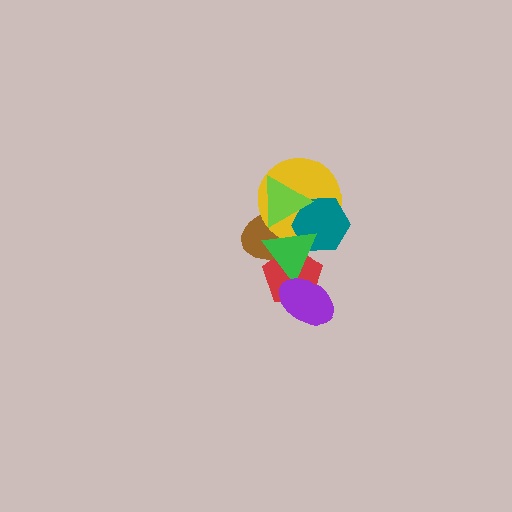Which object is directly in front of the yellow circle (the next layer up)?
The teal hexagon is directly in front of the yellow circle.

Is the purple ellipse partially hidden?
No, no other shape covers it.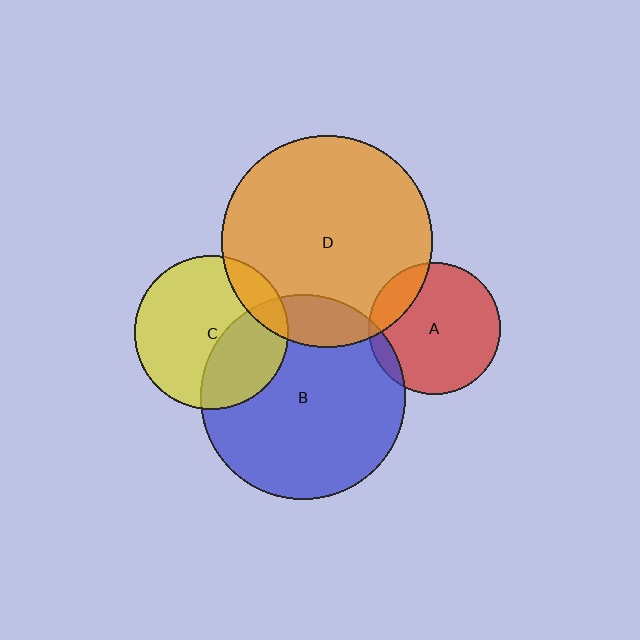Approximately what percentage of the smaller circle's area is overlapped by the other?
Approximately 35%.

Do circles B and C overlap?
Yes.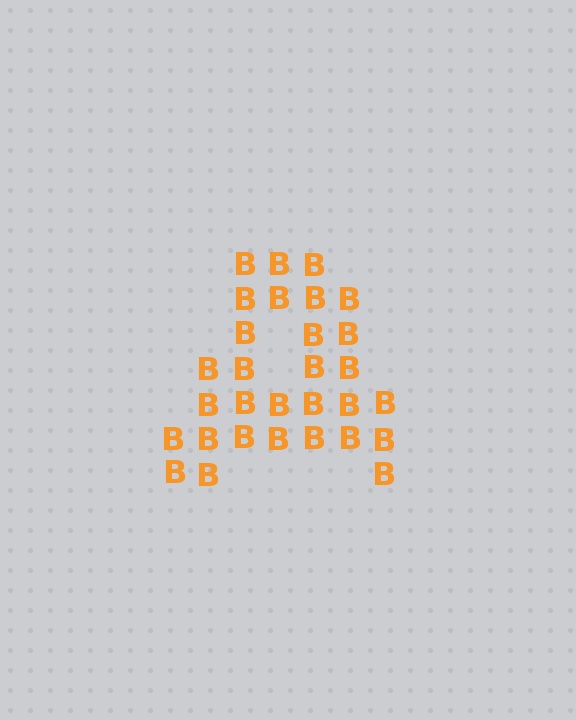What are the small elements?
The small elements are letter B's.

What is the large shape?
The large shape is the letter A.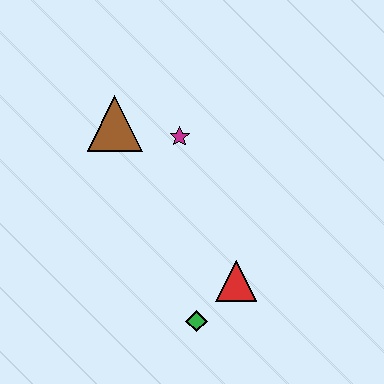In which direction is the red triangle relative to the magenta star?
The red triangle is below the magenta star.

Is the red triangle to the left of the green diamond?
No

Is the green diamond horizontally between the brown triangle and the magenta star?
No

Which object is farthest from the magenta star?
The green diamond is farthest from the magenta star.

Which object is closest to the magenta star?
The brown triangle is closest to the magenta star.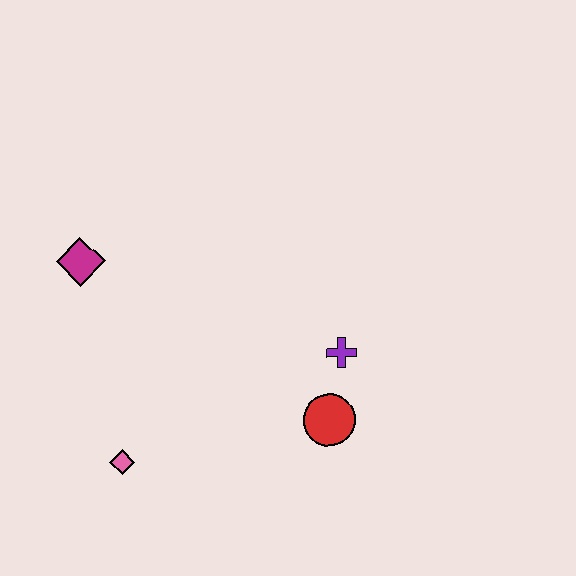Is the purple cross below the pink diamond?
No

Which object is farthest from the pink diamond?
The purple cross is farthest from the pink diamond.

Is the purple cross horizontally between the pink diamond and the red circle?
No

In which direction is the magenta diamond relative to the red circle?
The magenta diamond is to the left of the red circle.